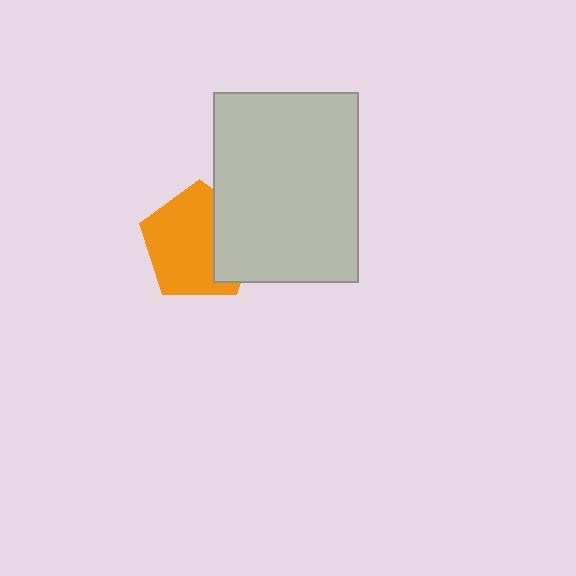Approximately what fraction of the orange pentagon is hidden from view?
Roughly 31% of the orange pentagon is hidden behind the light gray rectangle.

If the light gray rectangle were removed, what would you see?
You would see the complete orange pentagon.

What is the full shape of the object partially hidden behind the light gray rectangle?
The partially hidden object is an orange pentagon.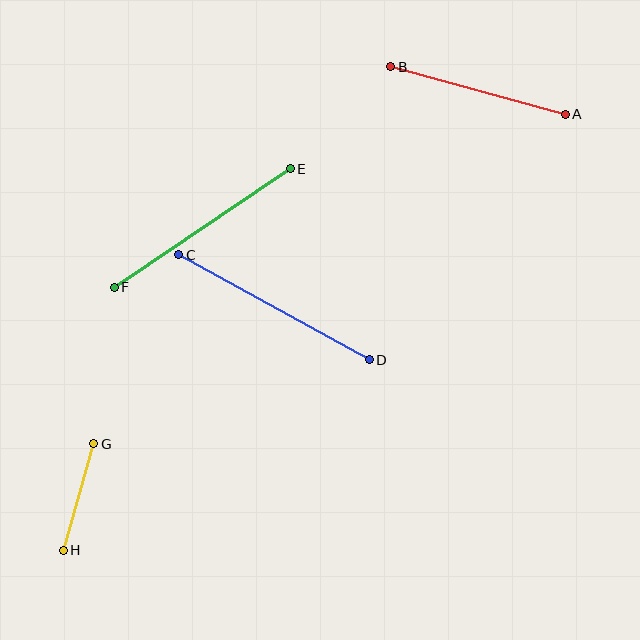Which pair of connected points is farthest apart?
Points C and D are farthest apart.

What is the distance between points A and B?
The distance is approximately 181 pixels.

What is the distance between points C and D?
The distance is approximately 217 pixels.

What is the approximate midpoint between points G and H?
The midpoint is at approximately (78, 497) pixels.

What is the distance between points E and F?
The distance is approximately 212 pixels.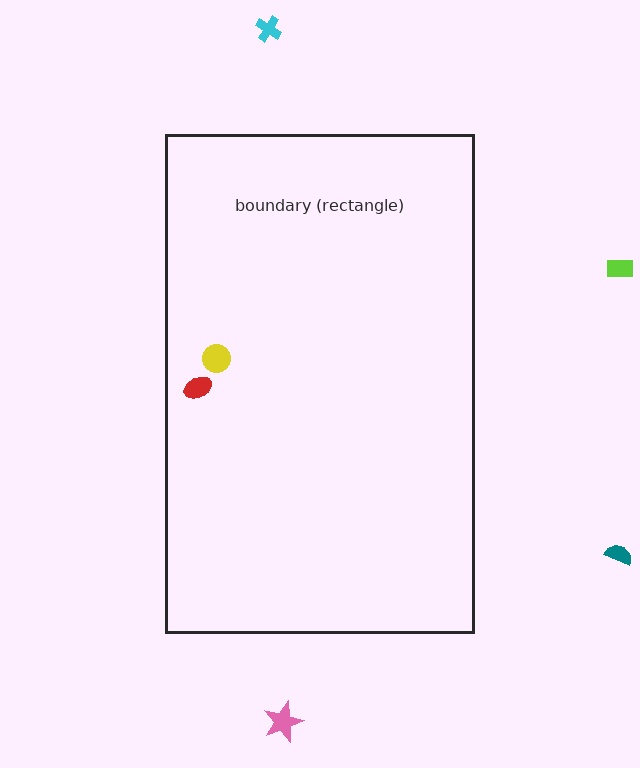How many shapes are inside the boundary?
2 inside, 4 outside.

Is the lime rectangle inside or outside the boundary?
Outside.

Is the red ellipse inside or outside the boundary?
Inside.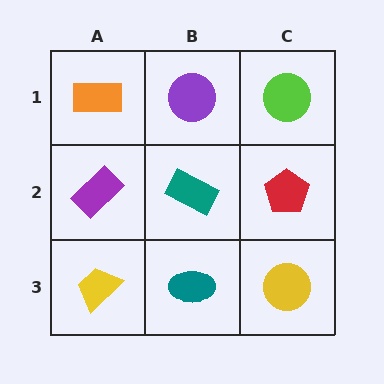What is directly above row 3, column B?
A teal rectangle.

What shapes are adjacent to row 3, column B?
A teal rectangle (row 2, column B), a yellow trapezoid (row 3, column A), a yellow circle (row 3, column C).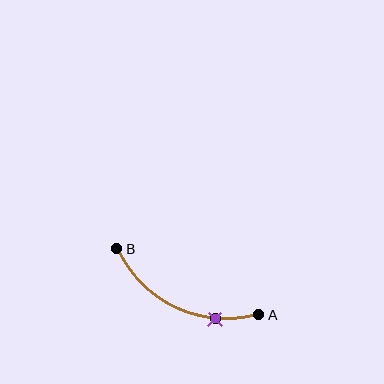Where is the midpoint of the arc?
The arc midpoint is the point on the curve farthest from the straight line joining A and B. It sits below that line.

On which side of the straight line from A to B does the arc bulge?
The arc bulges below the straight line connecting A and B.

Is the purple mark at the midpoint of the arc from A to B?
No. The purple mark lies on the arc but is closer to endpoint A. The arc midpoint would be at the point on the curve equidistant along the arc from both A and B.